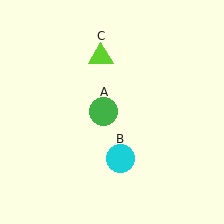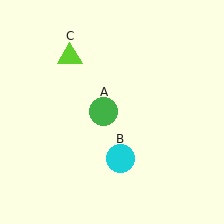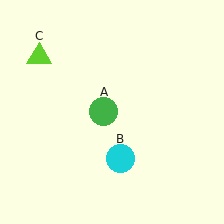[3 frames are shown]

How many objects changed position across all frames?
1 object changed position: lime triangle (object C).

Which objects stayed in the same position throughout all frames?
Green circle (object A) and cyan circle (object B) remained stationary.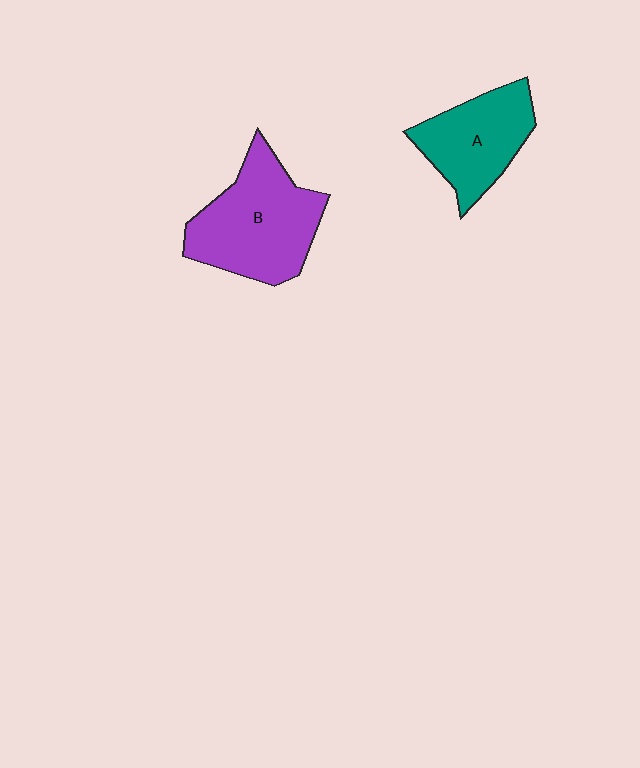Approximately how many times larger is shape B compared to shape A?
Approximately 1.3 times.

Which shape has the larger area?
Shape B (purple).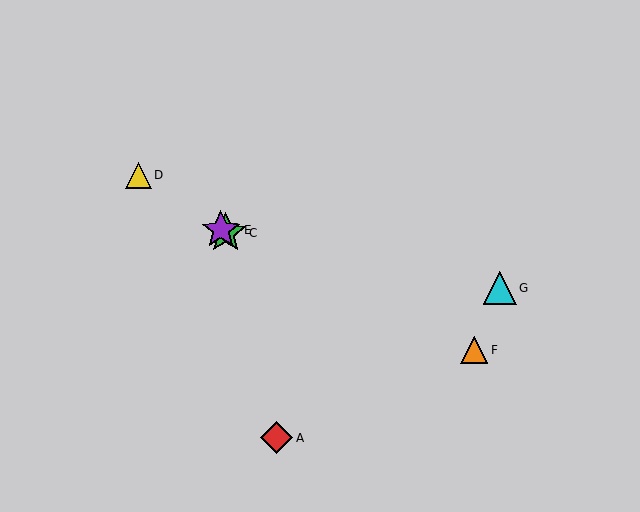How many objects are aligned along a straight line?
4 objects (B, C, D, E) are aligned along a straight line.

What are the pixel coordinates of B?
Object B is at (218, 228).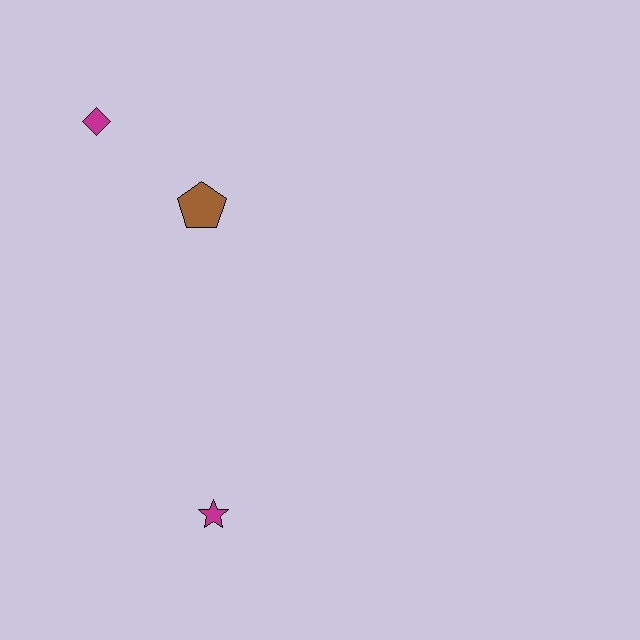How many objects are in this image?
There are 3 objects.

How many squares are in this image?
There are no squares.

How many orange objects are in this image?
There are no orange objects.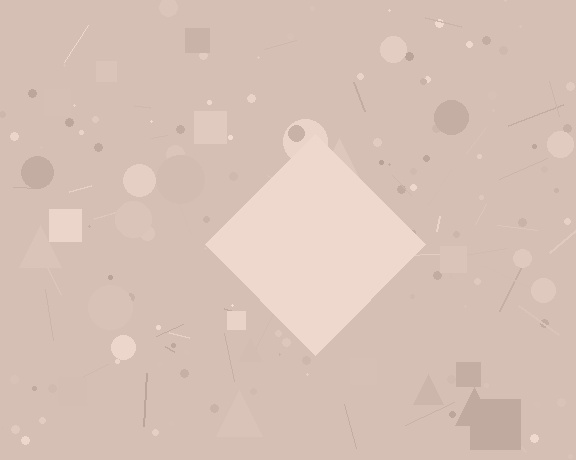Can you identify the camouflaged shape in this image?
The camouflaged shape is a diamond.